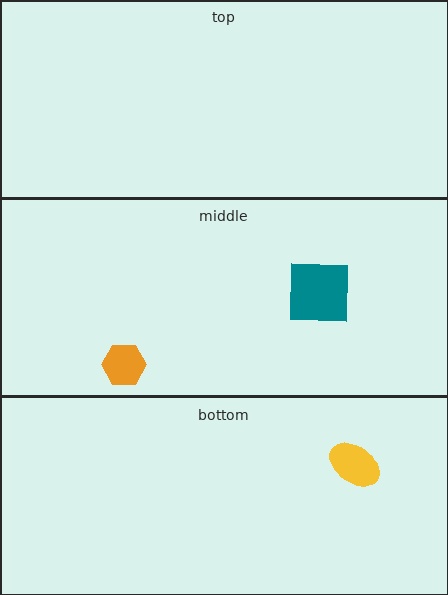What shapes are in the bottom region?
The yellow ellipse.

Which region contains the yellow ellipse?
The bottom region.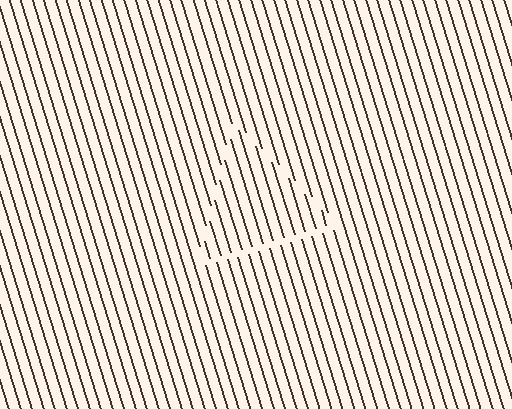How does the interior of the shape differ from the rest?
The interior of the shape contains the same grating, shifted by half a period — the contour is defined by the phase discontinuity where line-ends from the inner and outer gratings abut.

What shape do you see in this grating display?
An illusory triangle. The interior of the shape contains the same grating, shifted by half a period — the contour is defined by the phase discontinuity where line-ends from the inner and outer gratings abut.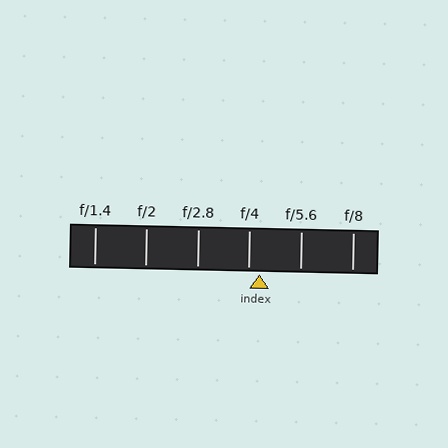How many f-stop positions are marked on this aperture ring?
There are 6 f-stop positions marked.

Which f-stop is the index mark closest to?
The index mark is closest to f/4.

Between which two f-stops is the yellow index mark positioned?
The index mark is between f/4 and f/5.6.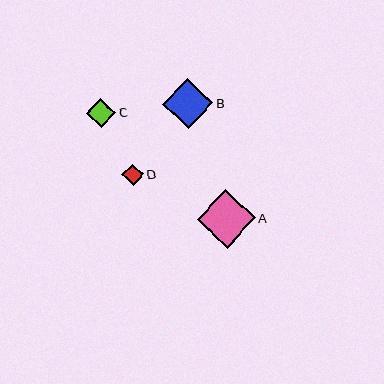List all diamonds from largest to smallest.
From largest to smallest: A, B, C, D.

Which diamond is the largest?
Diamond A is the largest with a size of approximately 58 pixels.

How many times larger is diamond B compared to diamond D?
Diamond B is approximately 2.3 times the size of diamond D.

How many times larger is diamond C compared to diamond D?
Diamond C is approximately 1.3 times the size of diamond D.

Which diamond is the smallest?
Diamond D is the smallest with a size of approximately 21 pixels.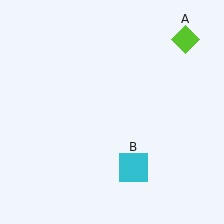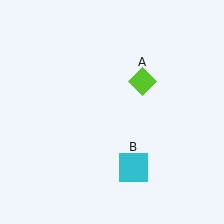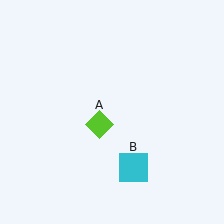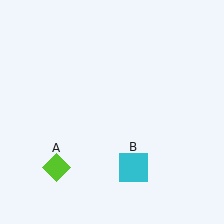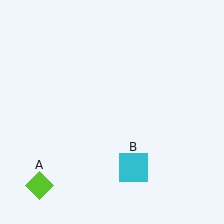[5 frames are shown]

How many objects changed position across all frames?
1 object changed position: lime diamond (object A).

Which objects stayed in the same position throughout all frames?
Cyan square (object B) remained stationary.